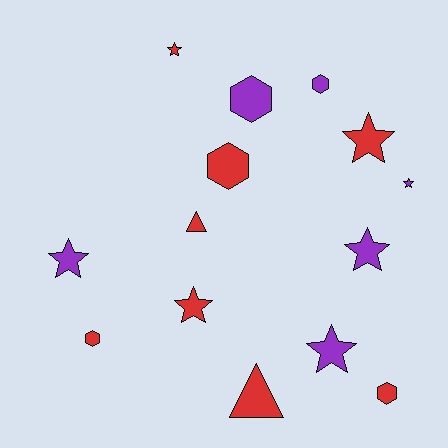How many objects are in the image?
There are 14 objects.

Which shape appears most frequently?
Star, with 7 objects.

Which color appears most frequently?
Red, with 8 objects.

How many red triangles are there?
There are 2 red triangles.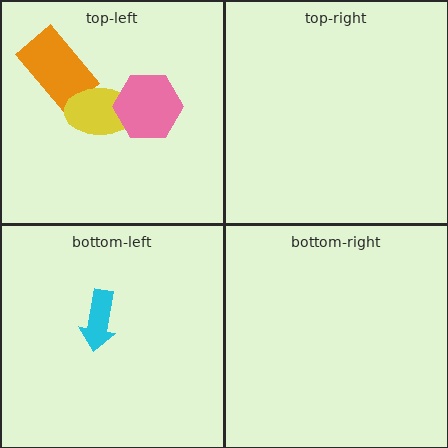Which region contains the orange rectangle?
The top-left region.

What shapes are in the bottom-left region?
The cyan arrow.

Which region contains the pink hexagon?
The top-left region.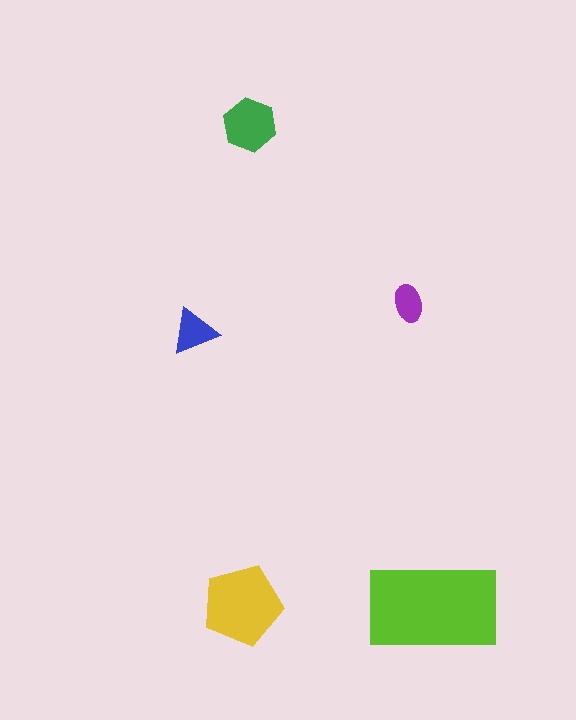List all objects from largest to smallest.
The lime rectangle, the yellow pentagon, the green hexagon, the blue triangle, the purple ellipse.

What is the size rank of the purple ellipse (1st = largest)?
5th.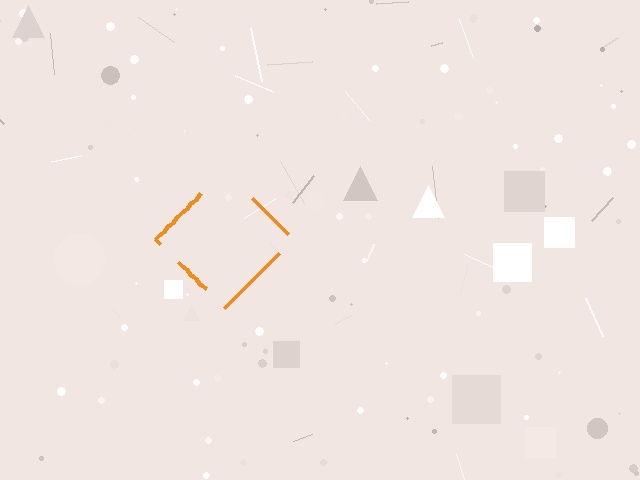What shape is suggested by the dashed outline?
The dashed outline suggests a diamond.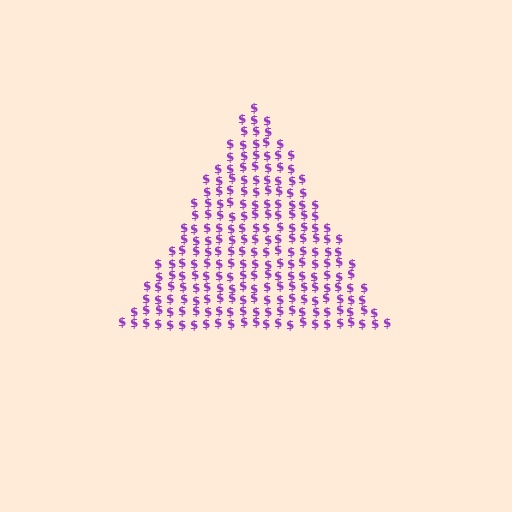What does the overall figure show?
The overall figure shows a triangle.